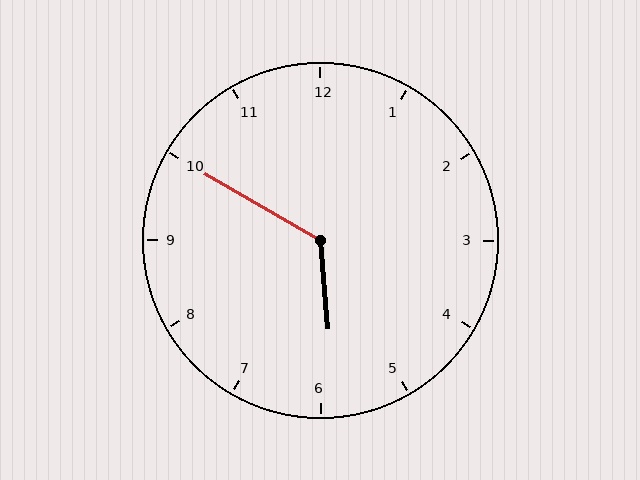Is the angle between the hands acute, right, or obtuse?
It is obtuse.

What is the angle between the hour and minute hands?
Approximately 125 degrees.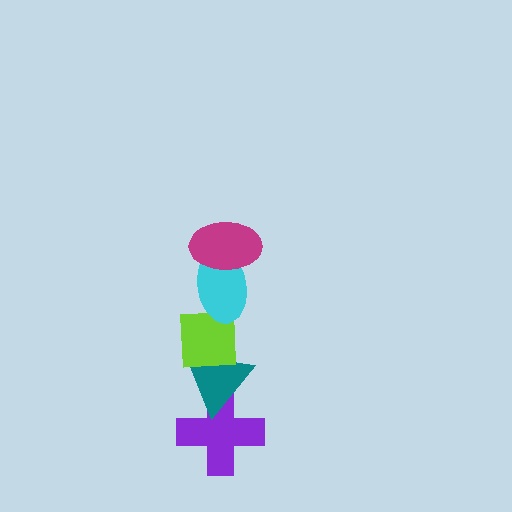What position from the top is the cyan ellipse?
The cyan ellipse is 2nd from the top.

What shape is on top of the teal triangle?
The lime square is on top of the teal triangle.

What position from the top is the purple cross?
The purple cross is 5th from the top.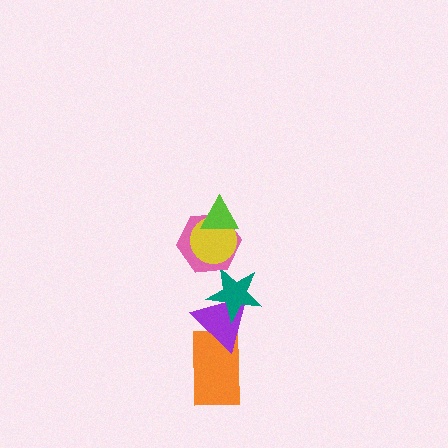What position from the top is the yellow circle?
The yellow circle is 2nd from the top.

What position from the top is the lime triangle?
The lime triangle is 1st from the top.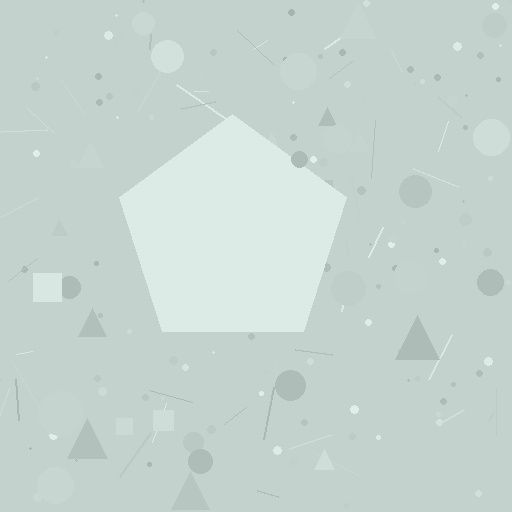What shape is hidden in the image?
A pentagon is hidden in the image.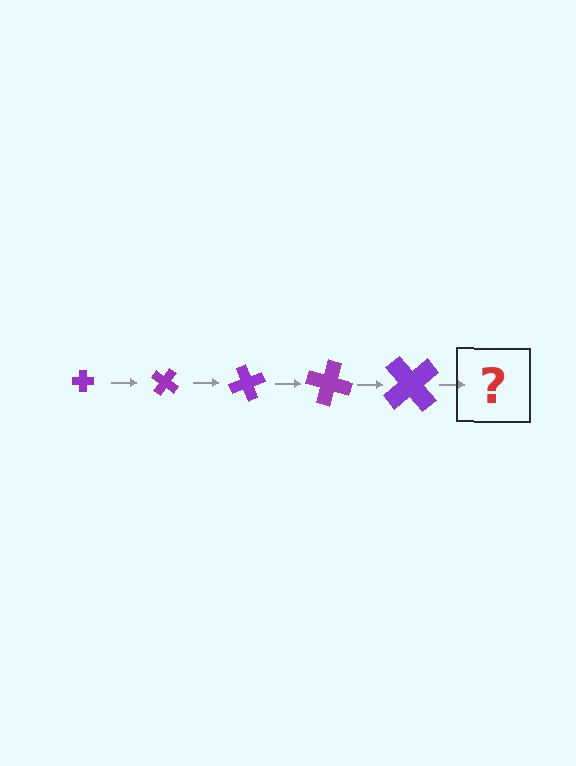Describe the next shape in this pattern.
It should be a cross, larger than the previous one and rotated 175 degrees from the start.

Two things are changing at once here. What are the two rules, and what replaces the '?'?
The two rules are that the cross grows larger each step and it rotates 35 degrees each step. The '?' should be a cross, larger than the previous one and rotated 175 degrees from the start.